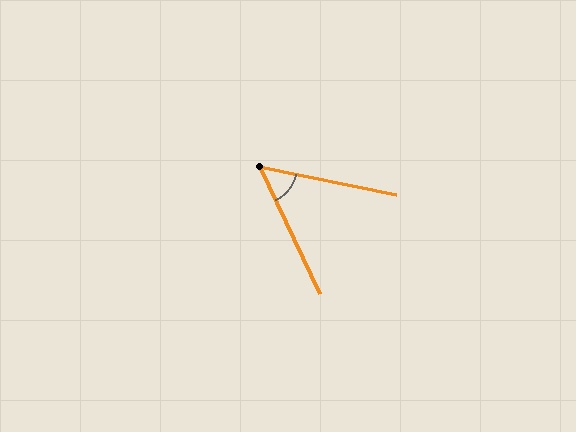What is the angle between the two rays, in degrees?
Approximately 53 degrees.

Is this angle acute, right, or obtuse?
It is acute.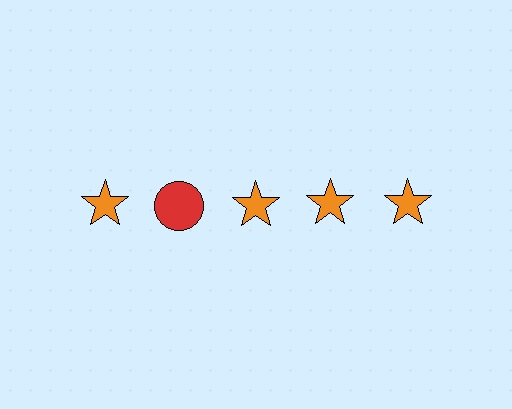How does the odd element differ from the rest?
It differs in both color (red instead of orange) and shape (circle instead of star).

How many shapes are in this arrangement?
There are 5 shapes arranged in a grid pattern.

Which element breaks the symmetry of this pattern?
The red circle in the top row, second from left column breaks the symmetry. All other shapes are orange stars.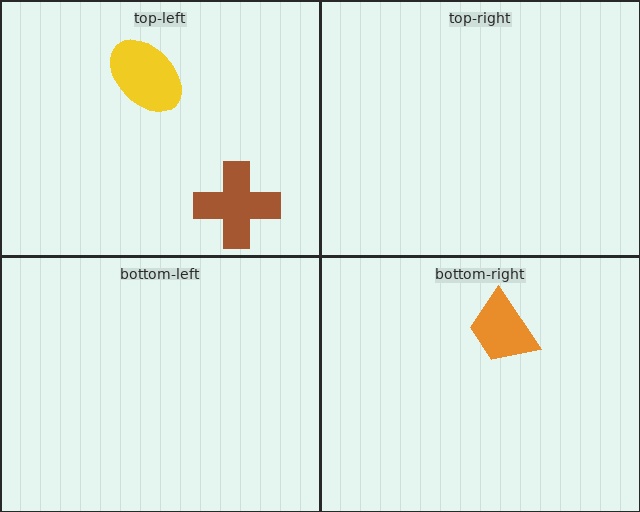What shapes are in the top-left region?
The yellow ellipse, the brown cross.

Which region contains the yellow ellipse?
The top-left region.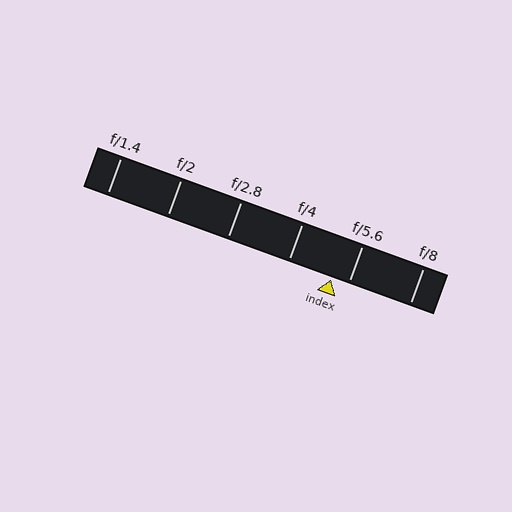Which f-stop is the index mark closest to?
The index mark is closest to f/5.6.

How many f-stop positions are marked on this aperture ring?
There are 6 f-stop positions marked.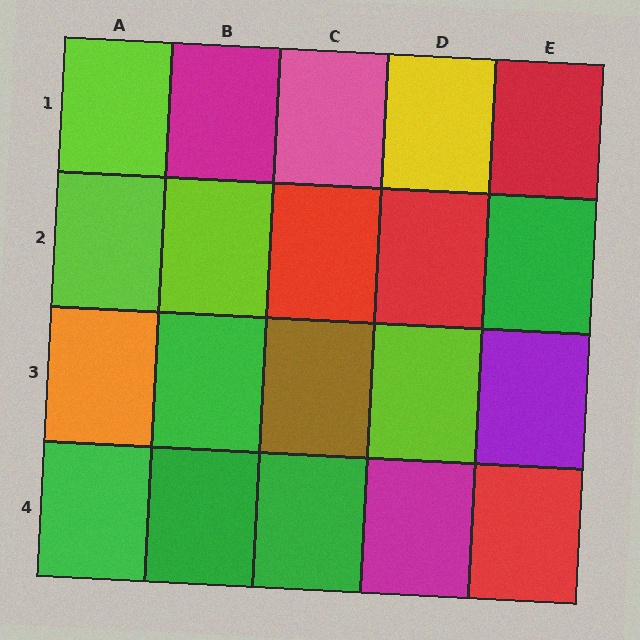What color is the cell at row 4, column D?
Magenta.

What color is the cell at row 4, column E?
Red.